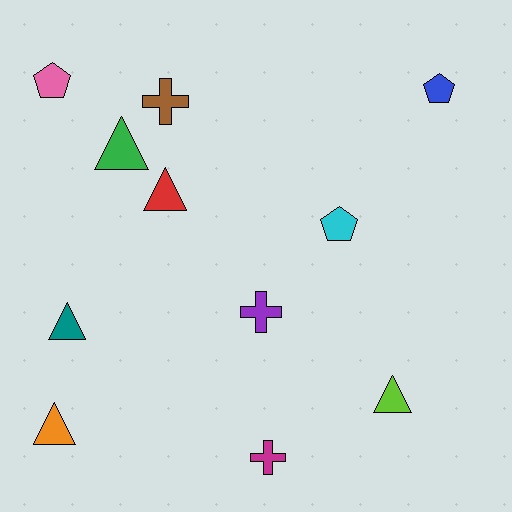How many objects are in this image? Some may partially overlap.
There are 11 objects.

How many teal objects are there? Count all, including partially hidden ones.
There is 1 teal object.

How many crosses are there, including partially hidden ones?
There are 3 crosses.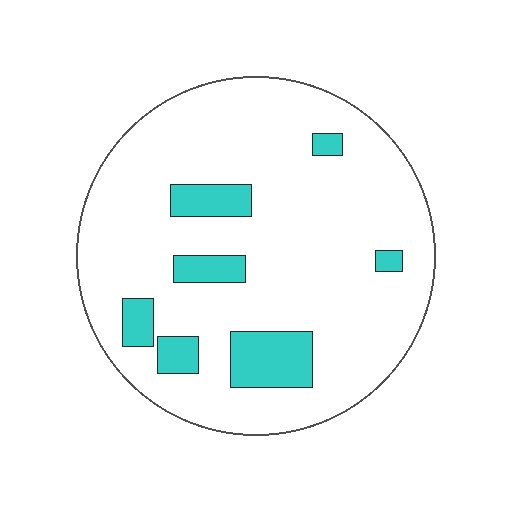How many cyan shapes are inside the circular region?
7.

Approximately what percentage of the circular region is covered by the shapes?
Approximately 15%.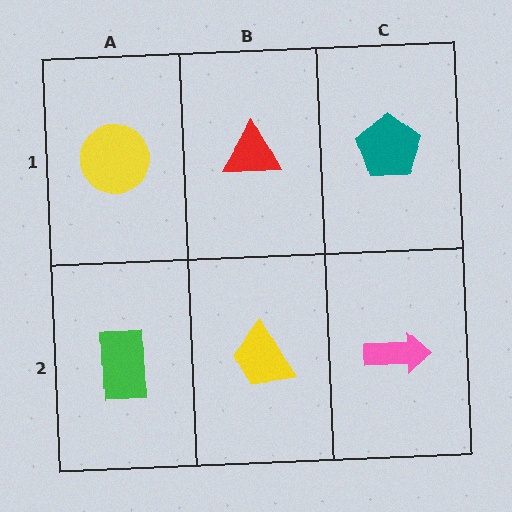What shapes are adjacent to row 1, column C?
A pink arrow (row 2, column C), a red triangle (row 1, column B).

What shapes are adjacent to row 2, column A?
A yellow circle (row 1, column A), a yellow trapezoid (row 2, column B).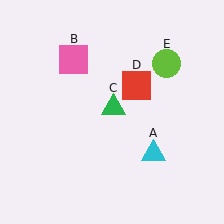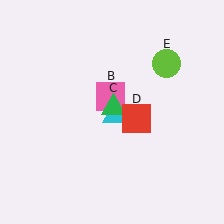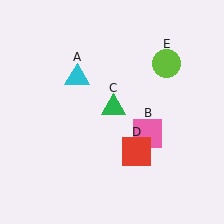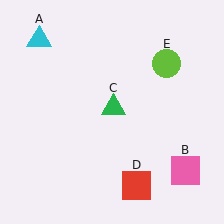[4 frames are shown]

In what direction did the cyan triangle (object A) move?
The cyan triangle (object A) moved up and to the left.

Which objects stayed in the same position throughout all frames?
Green triangle (object C) and lime circle (object E) remained stationary.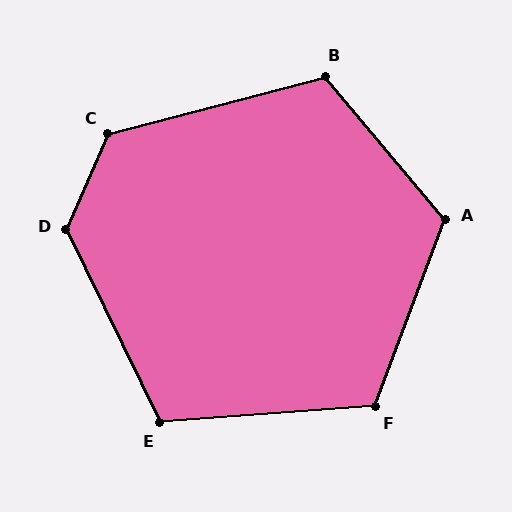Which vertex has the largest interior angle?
D, at approximately 130 degrees.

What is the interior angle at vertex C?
Approximately 128 degrees (obtuse).